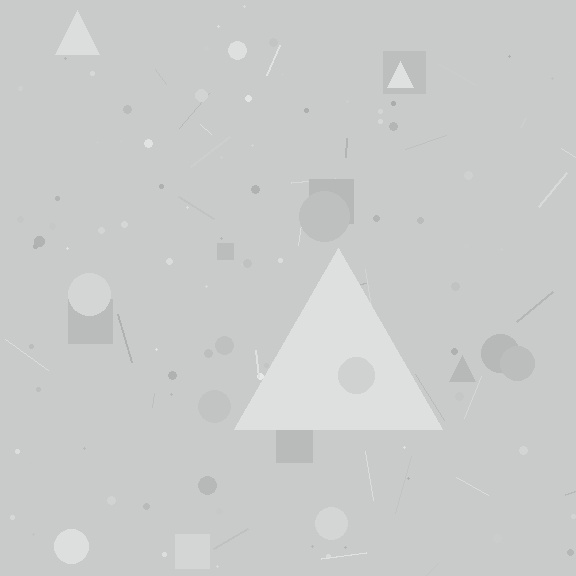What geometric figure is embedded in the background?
A triangle is embedded in the background.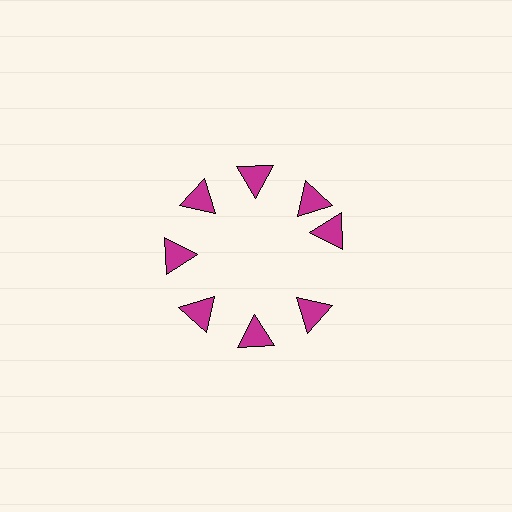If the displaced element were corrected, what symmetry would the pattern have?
It would have 8-fold rotational symmetry — the pattern would map onto itself every 45 degrees.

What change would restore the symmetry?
The symmetry would be restored by rotating it back into even spacing with its neighbors so that all 8 triangles sit at equal angles and equal distance from the center.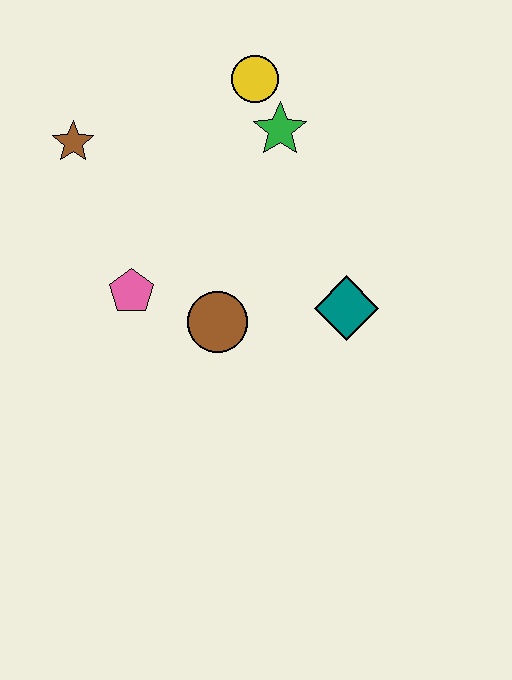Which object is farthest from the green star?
The pink pentagon is farthest from the green star.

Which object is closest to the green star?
The yellow circle is closest to the green star.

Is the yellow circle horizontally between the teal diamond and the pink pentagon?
Yes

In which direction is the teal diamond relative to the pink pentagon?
The teal diamond is to the right of the pink pentagon.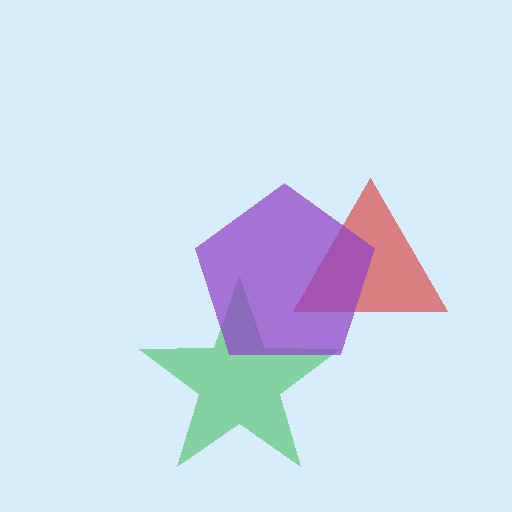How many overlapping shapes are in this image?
There are 3 overlapping shapes in the image.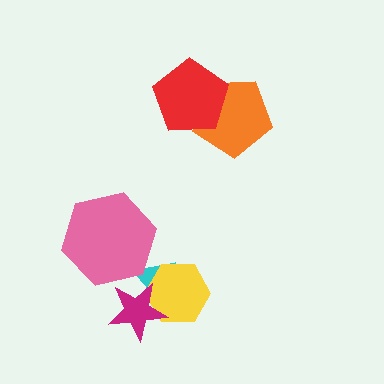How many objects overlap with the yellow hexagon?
2 objects overlap with the yellow hexagon.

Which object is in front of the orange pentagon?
The red pentagon is in front of the orange pentagon.